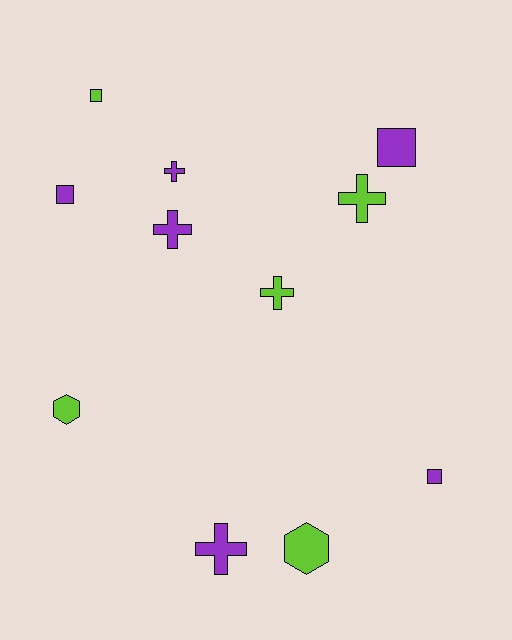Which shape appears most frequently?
Cross, with 5 objects.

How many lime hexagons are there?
There are 2 lime hexagons.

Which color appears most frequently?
Purple, with 6 objects.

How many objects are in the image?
There are 11 objects.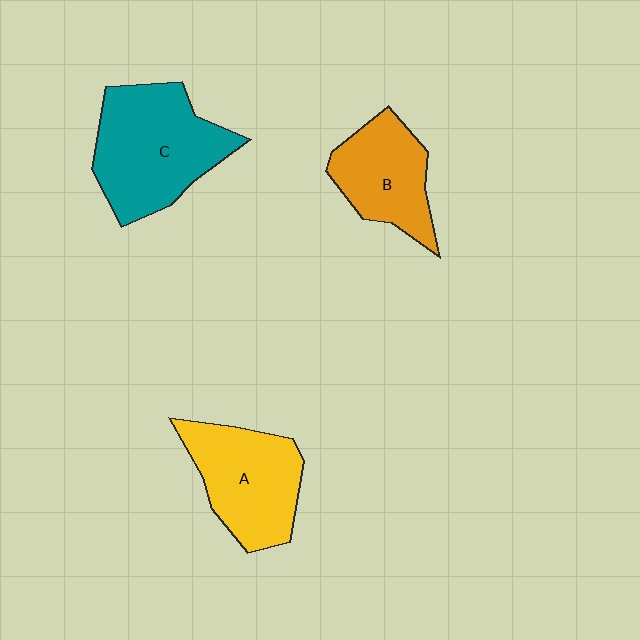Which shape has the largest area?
Shape C (teal).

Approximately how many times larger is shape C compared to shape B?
Approximately 1.5 times.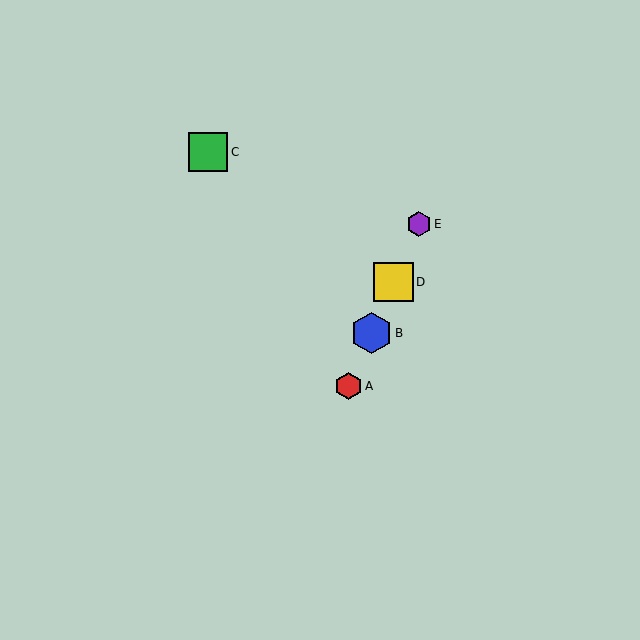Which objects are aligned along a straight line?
Objects A, B, D, E are aligned along a straight line.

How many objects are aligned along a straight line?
4 objects (A, B, D, E) are aligned along a straight line.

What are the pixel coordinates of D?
Object D is at (394, 282).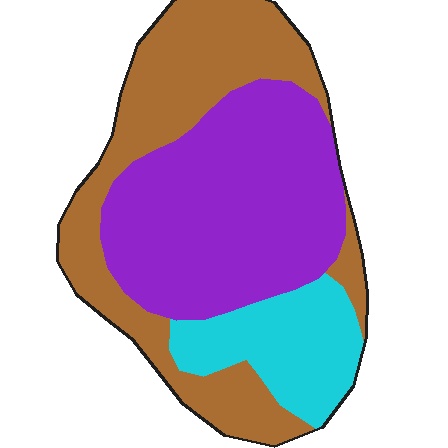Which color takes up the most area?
Purple, at roughly 45%.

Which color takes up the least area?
Cyan, at roughly 15%.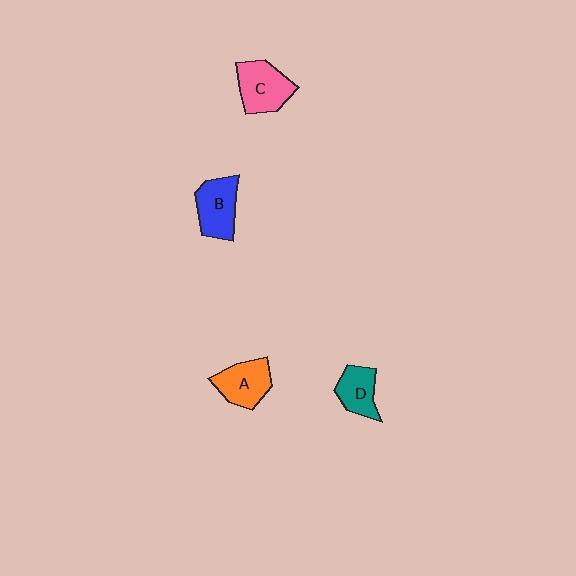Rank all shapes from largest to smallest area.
From largest to smallest: C (pink), B (blue), A (orange), D (teal).